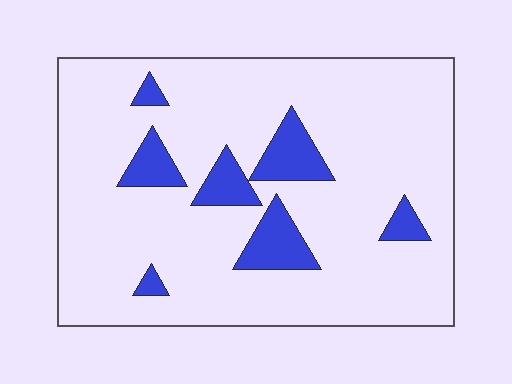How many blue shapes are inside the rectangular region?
7.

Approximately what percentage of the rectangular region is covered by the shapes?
Approximately 15%.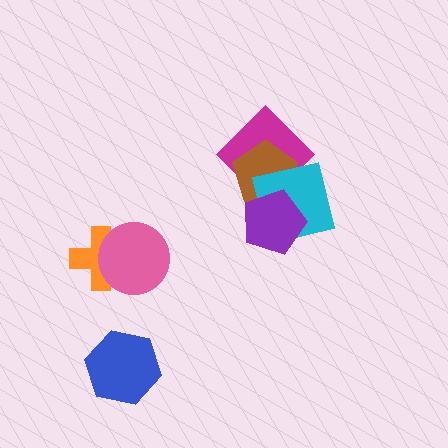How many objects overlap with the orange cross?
1 object overlaps with the orange cross.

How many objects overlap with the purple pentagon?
3 objects overlap with the purple pentagon.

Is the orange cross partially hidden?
Yes, it is partially covered by another shape.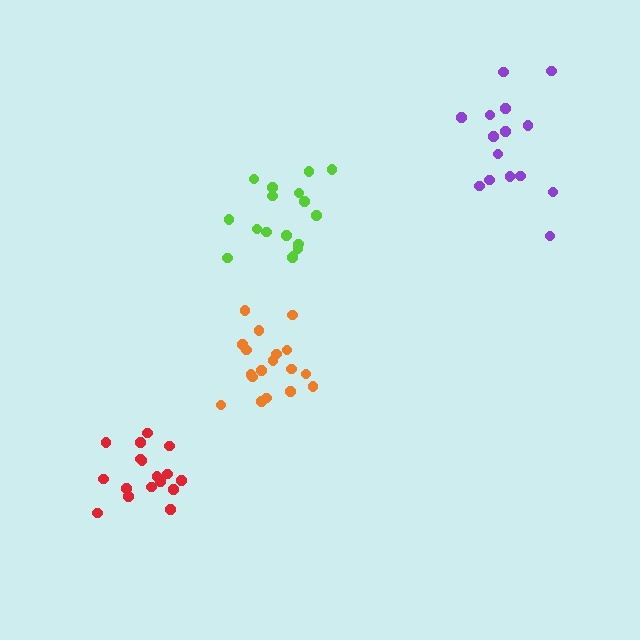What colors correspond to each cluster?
The clusters are colored: orange, lime, purple, red.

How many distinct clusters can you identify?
There are 4 distinct clusters.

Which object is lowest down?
The red cluster is bottommost.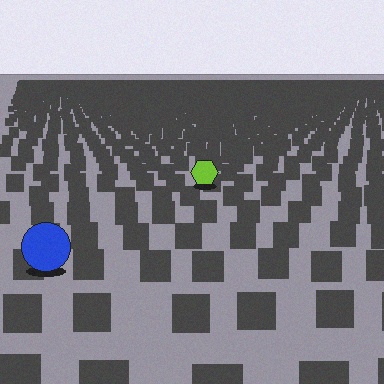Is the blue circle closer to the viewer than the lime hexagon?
Yes. The blue circle is closer — you can tell from the texture gradient: the ground texture is coarser near it.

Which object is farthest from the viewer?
The lime hexagon is farthest from the viewer. It appears smaller and the ground texture around it is denser.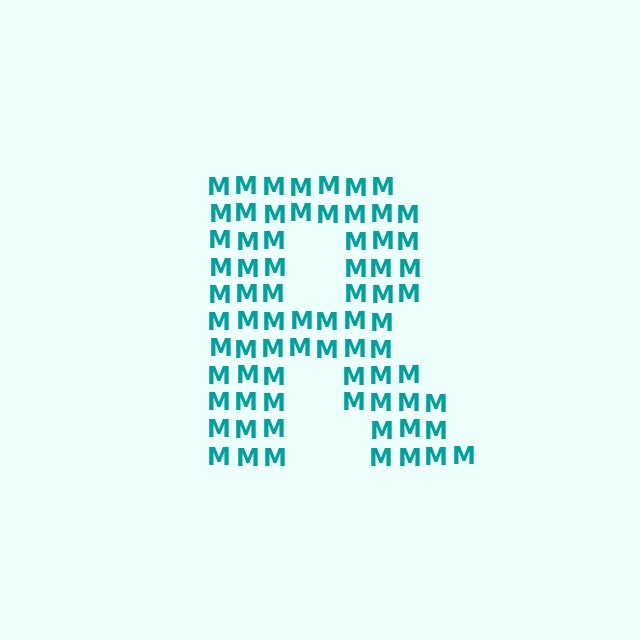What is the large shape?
The large shape is the letter R.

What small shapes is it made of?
It is made of small letter M's.